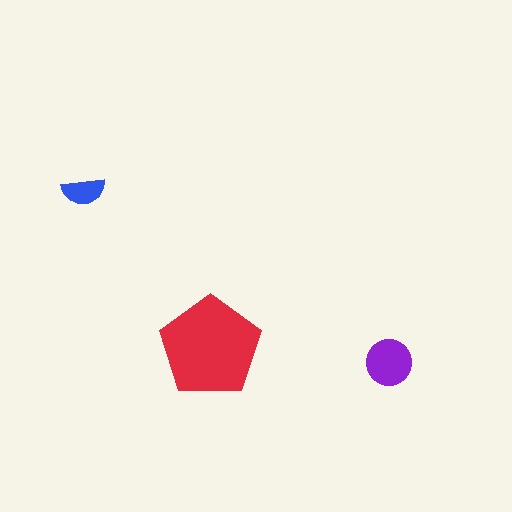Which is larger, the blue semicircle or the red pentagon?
The red pentagon.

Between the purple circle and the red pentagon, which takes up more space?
The red pentagon.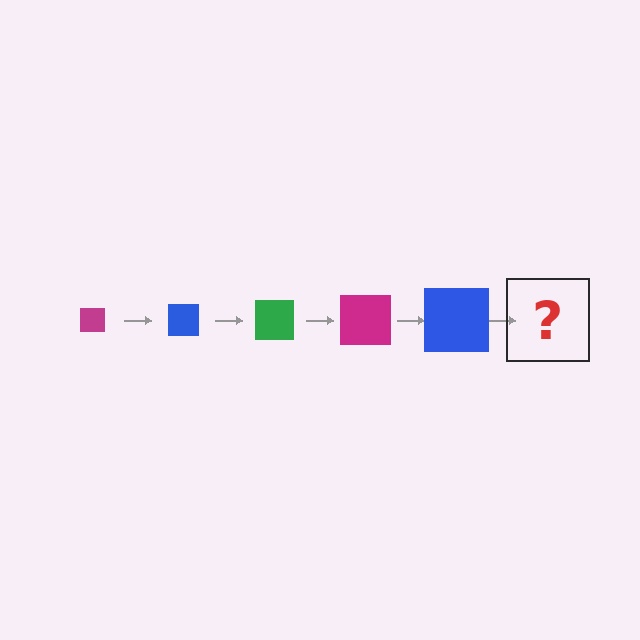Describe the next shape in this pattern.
It should be a green square, larger than the previous one.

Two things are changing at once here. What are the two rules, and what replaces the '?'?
The two rules are that the square grows larger each step and the color cycles through magenta, blue, and green. The '?' should be a green square, larger than the previous one.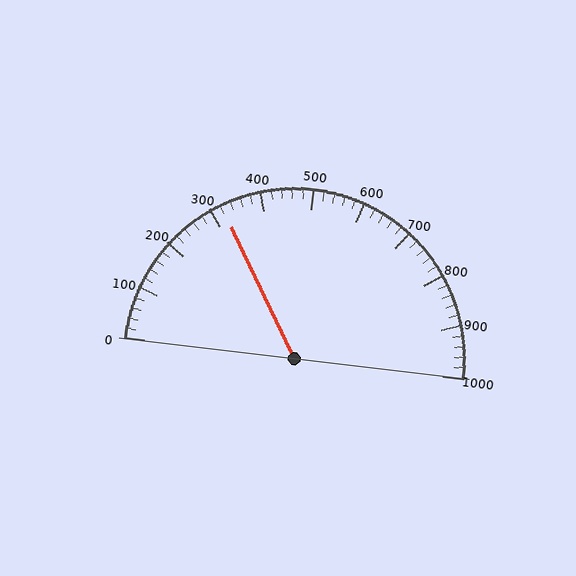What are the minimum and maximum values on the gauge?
The gauge ranges from 0 to 1000.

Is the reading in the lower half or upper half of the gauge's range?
The reading is in the lower half of the range (0 to 1000).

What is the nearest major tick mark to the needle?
The nearest major tick mark is 300.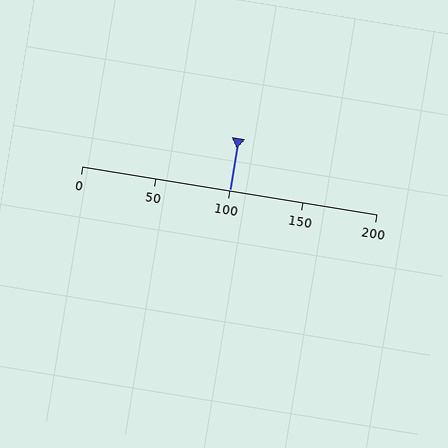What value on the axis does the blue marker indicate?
The marker indicates approximately 100.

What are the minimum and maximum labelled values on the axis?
The axis runs from 0 to 200.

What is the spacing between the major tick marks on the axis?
The major ticks are spaced 50 apart.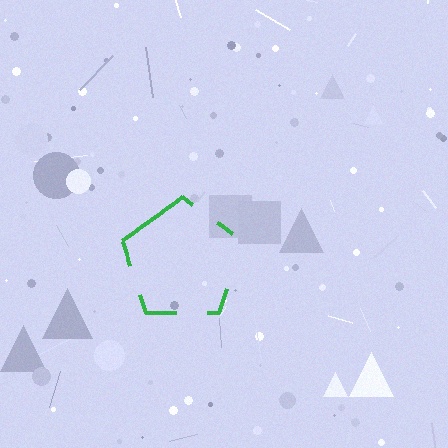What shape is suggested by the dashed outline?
The dashed outline suggests a pentagon.